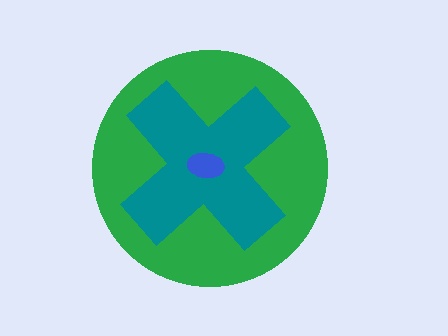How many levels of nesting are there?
3.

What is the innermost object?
The blue ellipse.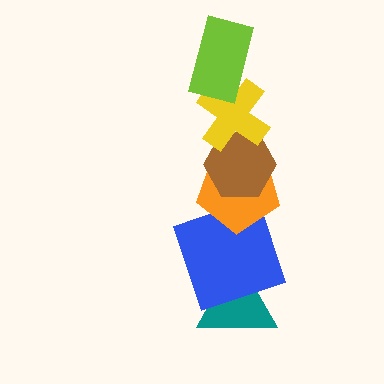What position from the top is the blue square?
The blue square is 5th from the top.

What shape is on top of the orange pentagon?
The brown hexagon is on top of the orange pentagon.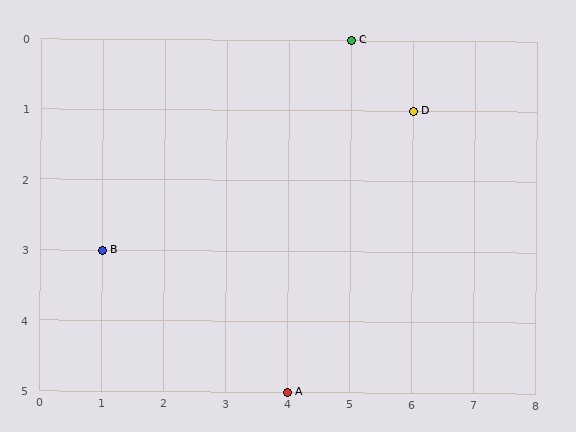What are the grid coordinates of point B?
Point B is at grid coordinates (1, 3).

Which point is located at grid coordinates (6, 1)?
Point D is at (6, 1).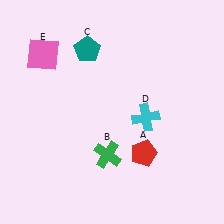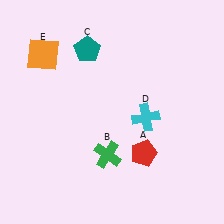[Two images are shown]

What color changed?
The square (E) changed from pink in Image 1 to orange in Image 2.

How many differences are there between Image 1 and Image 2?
There is 1 difference between the two images.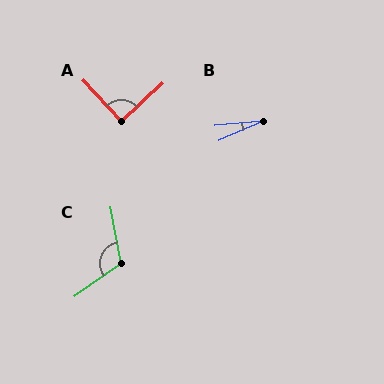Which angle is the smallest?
B, at approximately 19 degrees.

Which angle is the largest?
C, at approximately 115 degrees.